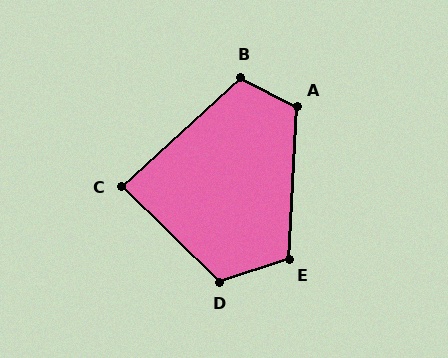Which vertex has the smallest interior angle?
C, at approximately 87 degrees.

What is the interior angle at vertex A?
Approximately 114 degrees (obtuse).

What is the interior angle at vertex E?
Approximately 111 degrees (obtuse).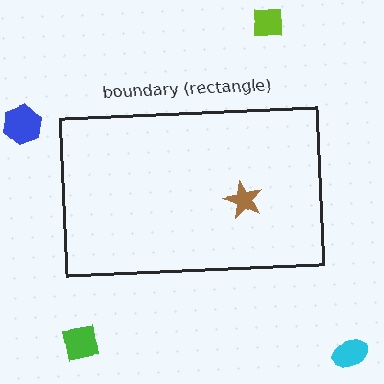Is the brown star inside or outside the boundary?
Inside.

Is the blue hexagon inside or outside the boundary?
Outside.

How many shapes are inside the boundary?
1 inside, 4 outside.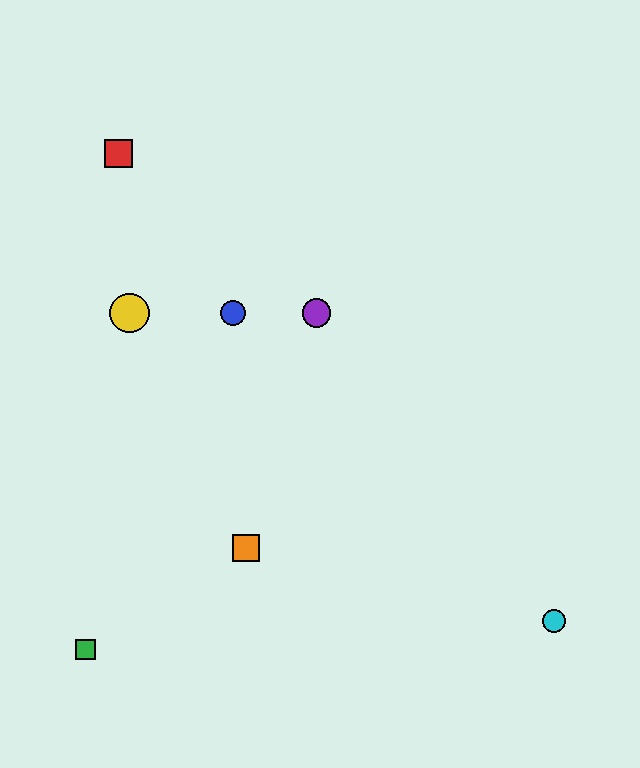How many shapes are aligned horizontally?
3 shapes (the blue circle, the yellow circle, the purple circle) are aligned horizontally.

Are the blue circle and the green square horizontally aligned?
No, the blue circle is at y≈313 and the green square is at y≈650.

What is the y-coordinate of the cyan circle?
The cyan circle is at y≈621.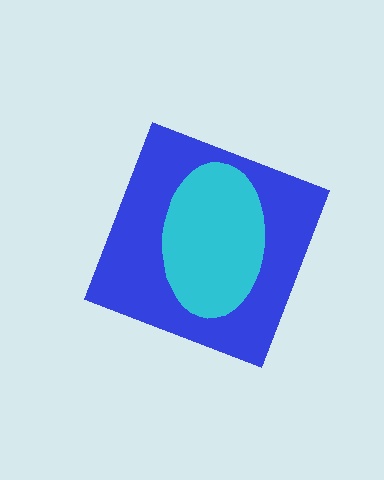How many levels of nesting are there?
2.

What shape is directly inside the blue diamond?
The cyan ellipse.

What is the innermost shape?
The cyan ellipse.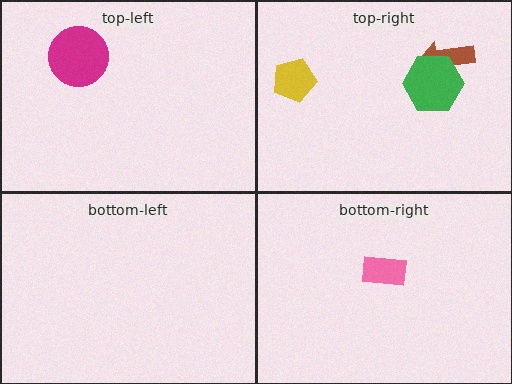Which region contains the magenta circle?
The top-left region.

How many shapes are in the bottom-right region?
1.